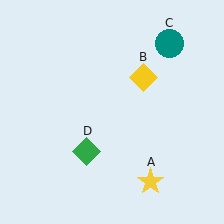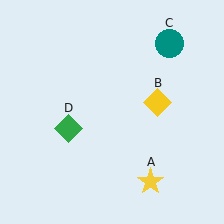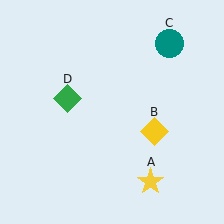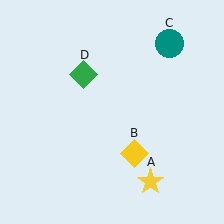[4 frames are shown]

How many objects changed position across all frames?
2 objects changed position: yellow diamond (object B), green diamond (object D).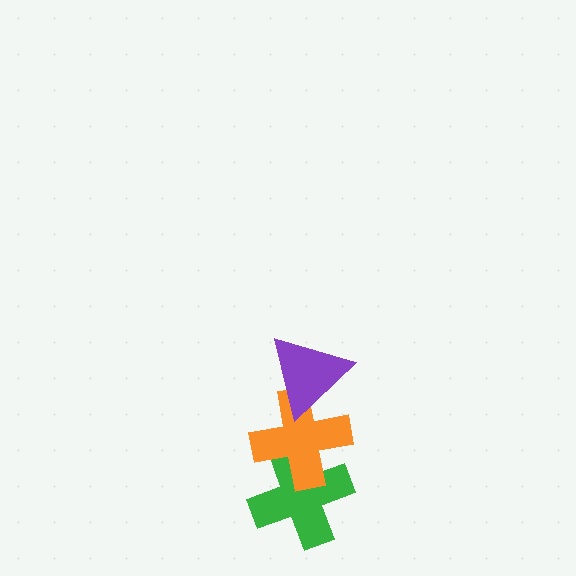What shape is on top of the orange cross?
The purple triangle is on top of the orange cross.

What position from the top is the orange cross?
The orange cross is 2nd from the top.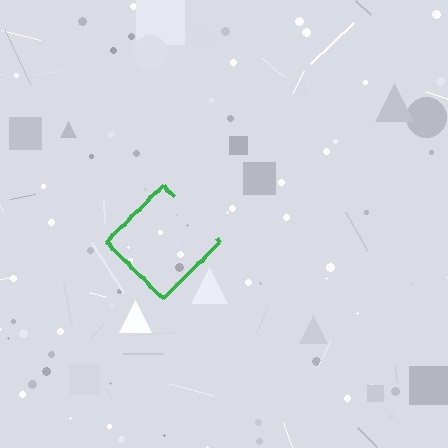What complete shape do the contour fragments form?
The contour fragments form a diamond.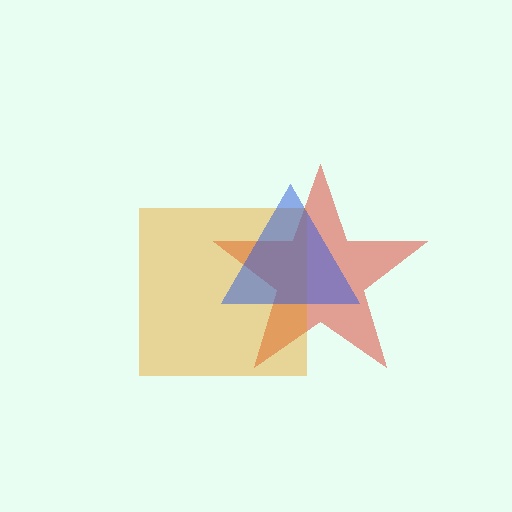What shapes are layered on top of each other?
The layered shapes are: a red star, an orange square, a blue triangle.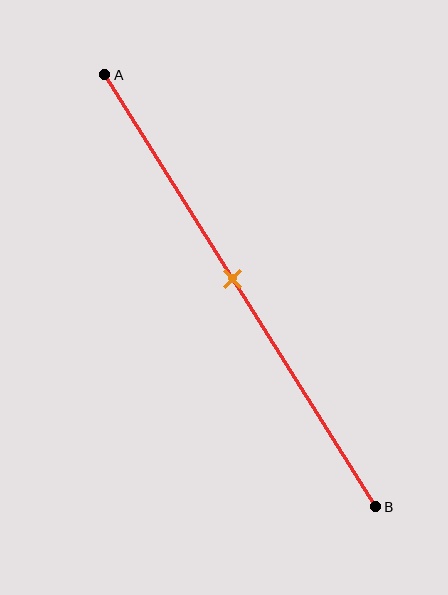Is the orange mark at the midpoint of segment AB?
Yes, the mark is approximately at the midpoint.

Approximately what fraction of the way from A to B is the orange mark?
The orange mark is approximately 45% of the way from A to B.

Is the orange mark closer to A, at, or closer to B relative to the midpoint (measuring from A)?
The orange mark is approximately at the midpoint of segment AB.